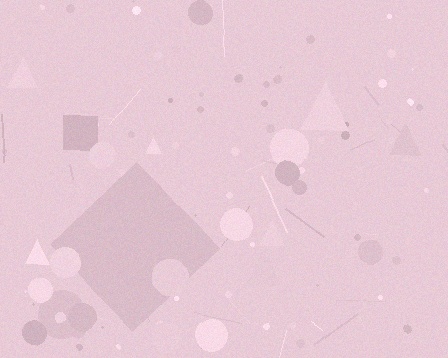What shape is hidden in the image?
A diamond is hidden in the image.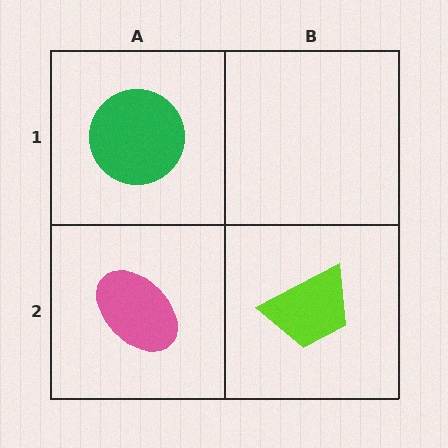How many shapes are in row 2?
2 shapes.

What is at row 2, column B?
A lime trapezoid.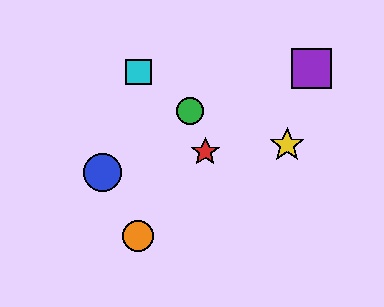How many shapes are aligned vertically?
2 shapes (the orange circle, the cyan square) are aligned vertically.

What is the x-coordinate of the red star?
The red star is at x≈205.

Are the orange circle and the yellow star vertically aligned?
No, the orange circle is at x≈138 and the yellow star is at x≈287.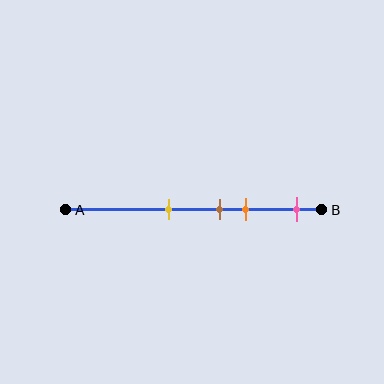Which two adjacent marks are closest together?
The brown and orange marks are the closest adjacent pair.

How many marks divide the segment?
There are 4 marks dividing the segment.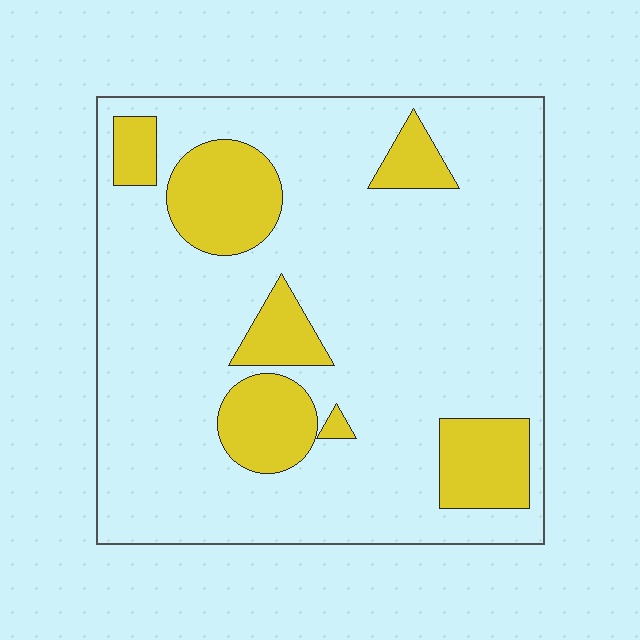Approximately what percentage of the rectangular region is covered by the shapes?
Approximately 20%.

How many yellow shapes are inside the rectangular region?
7.